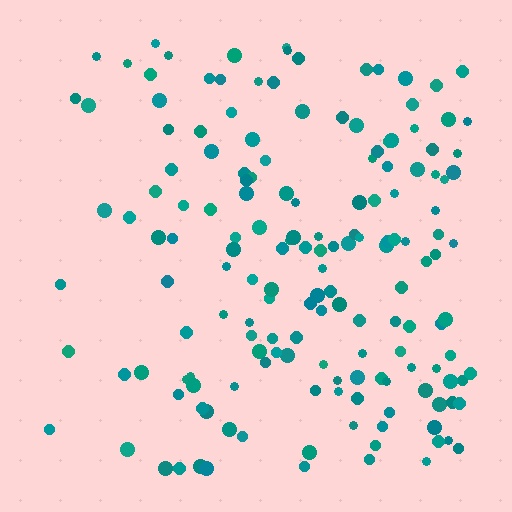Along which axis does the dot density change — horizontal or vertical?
Horizontal.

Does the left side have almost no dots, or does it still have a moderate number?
Still a moderate number, just noticeably fewer than the right.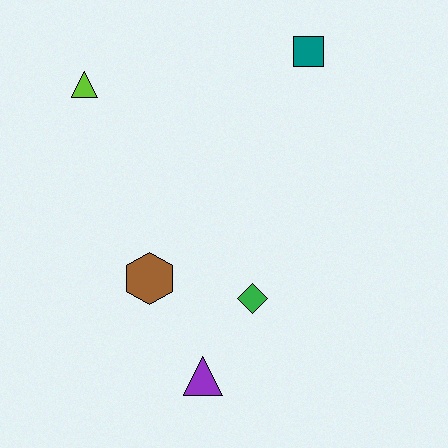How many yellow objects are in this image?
There are no yellow objects.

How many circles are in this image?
There are no circles.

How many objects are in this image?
There are 5 objects.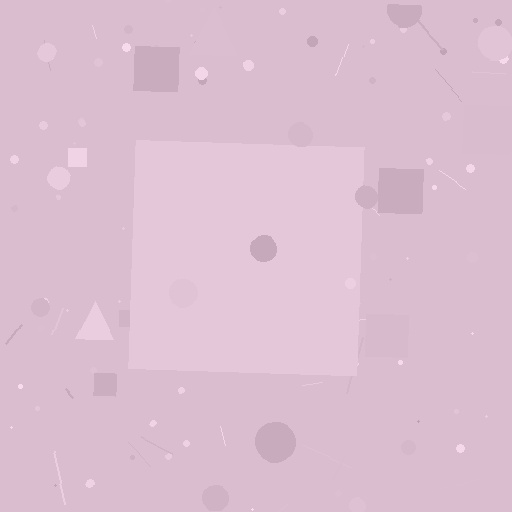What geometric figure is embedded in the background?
A square is embedded in the background.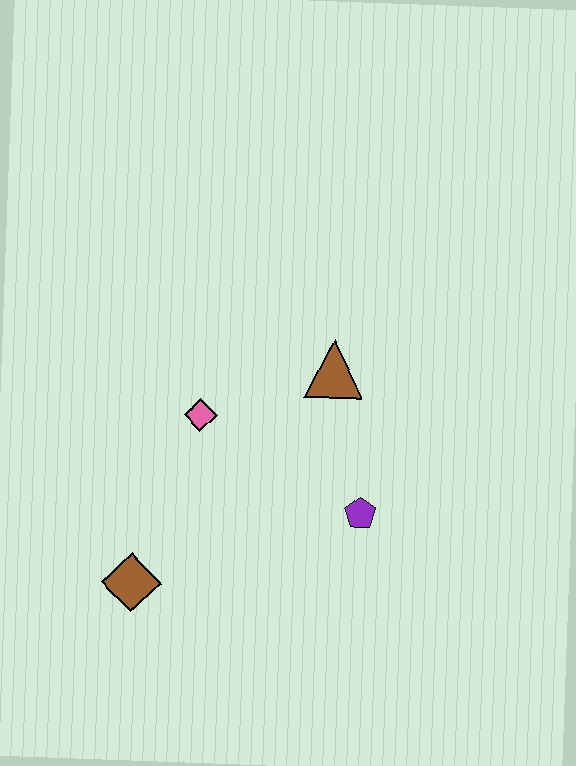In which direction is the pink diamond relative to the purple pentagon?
The pink diamond is to the left of the purple pentagon.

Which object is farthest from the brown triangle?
The brown diamond is farthest from the brown triangle.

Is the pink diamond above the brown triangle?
No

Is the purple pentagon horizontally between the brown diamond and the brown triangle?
No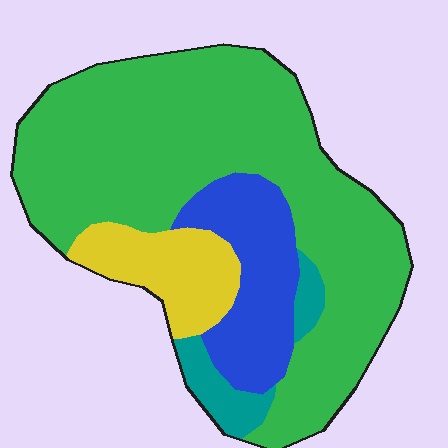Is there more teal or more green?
Green.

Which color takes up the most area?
Green, at roughly 65%.